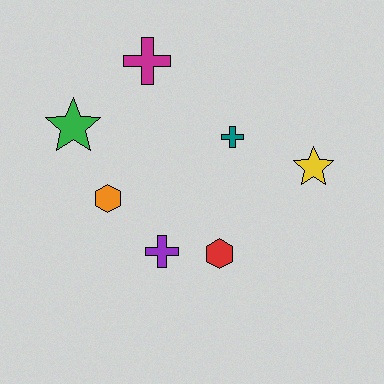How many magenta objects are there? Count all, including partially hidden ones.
There is 1 magenta object.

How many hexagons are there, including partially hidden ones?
There are 2 hexagons.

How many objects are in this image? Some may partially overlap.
There are 7 objects.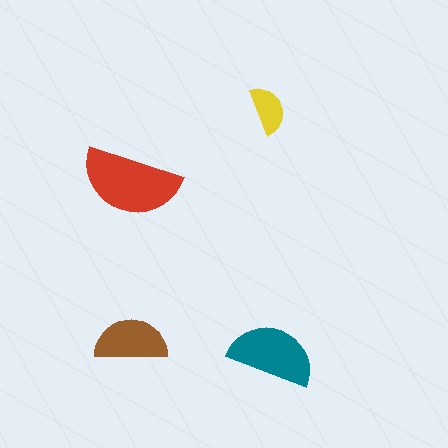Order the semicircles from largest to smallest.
the red one, the teal one, the brown one, the yellow one.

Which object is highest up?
The yellow semicircle is topmost.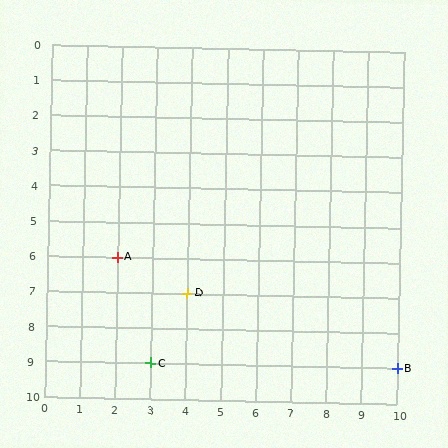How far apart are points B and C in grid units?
Points B and C are 7 columns apart.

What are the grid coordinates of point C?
Point C is at grid coordinates (3, 9).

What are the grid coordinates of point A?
Point A is at grid coordinates (2, 6).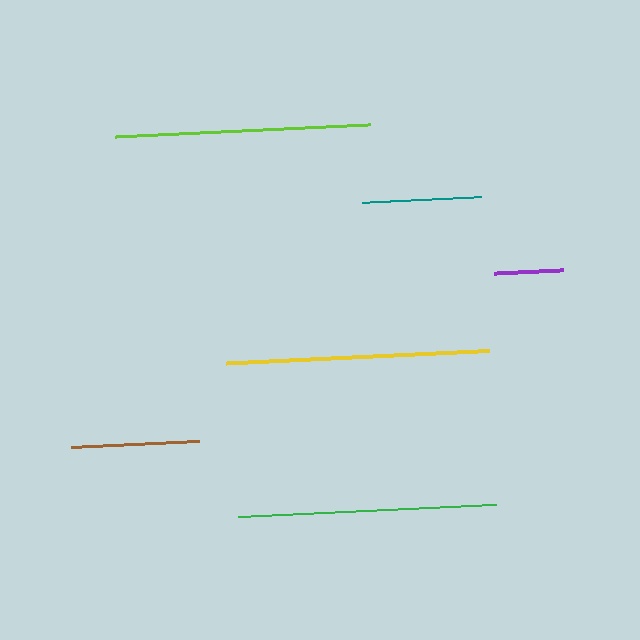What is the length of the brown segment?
The brown segment is approximately 128 pixels long.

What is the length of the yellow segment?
The yellow segment is approximately 263 pixels long.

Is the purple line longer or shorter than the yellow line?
The yellow line is longer than the purple line.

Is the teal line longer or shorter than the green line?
The green line is longer than the teal line.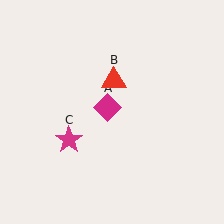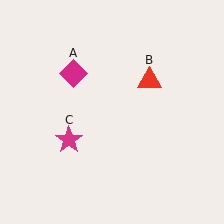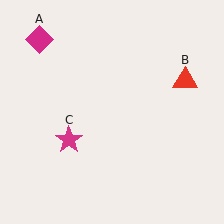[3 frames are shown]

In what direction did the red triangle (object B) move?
The red triangle (object B) moved right.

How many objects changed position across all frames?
2 objects changed position: magenta diamond (object A), red triangle (object B).